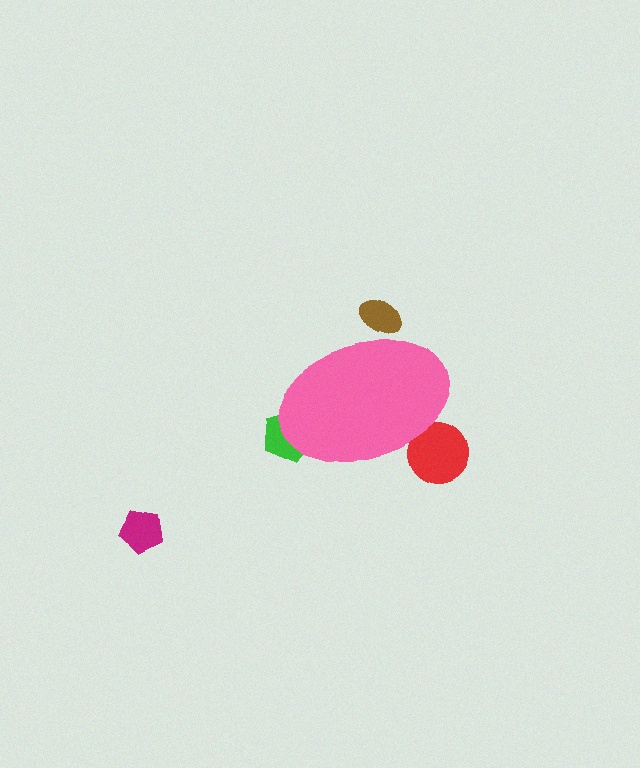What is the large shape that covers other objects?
A pink ellipse.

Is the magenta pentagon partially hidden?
No, the magenta pentagon is fully visible.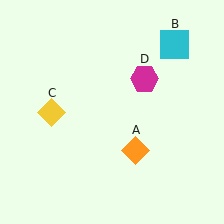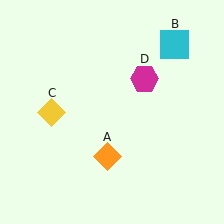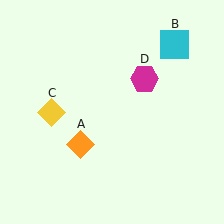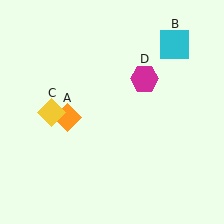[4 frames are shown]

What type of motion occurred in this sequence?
The orange diamond (object A) rotated clockwise around the center of the scene.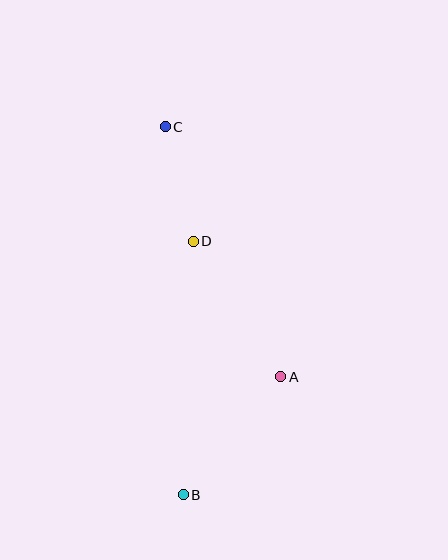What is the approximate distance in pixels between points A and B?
The distance between A and B is approximately 153 pixels.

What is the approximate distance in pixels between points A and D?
The distance between A and D is approximately 161 pixels.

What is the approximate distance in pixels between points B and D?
The distance between B and D is approximately 254 pixels.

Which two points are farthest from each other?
Points B and C are farthest from each other.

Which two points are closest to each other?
Points C and D are closest to each other.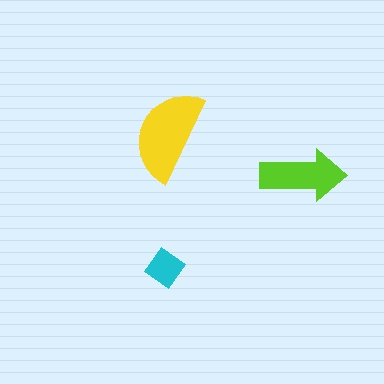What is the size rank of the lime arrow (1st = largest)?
2nd.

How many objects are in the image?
There are 3 objects in the image.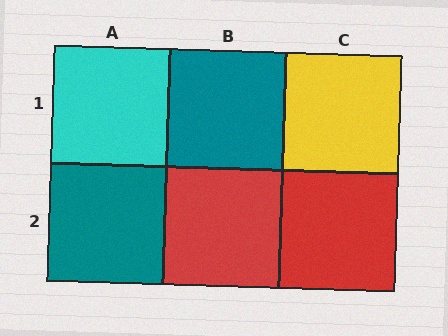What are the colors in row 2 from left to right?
Teal, red, red.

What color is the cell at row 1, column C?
Yellow.